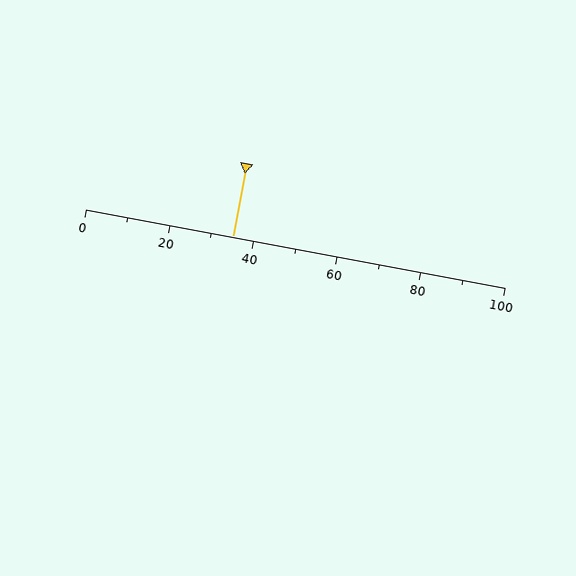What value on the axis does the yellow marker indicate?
The marker indicates approximately 35.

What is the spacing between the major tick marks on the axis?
The major ticks are spaced 20 apart.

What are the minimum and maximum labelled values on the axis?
The axis runs from 0 to 100.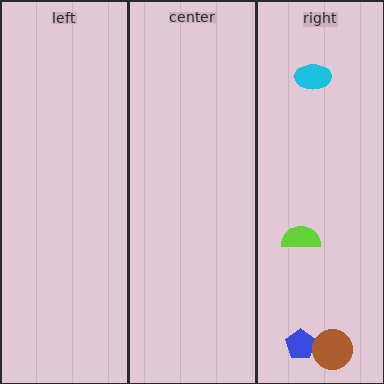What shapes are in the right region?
The blue pentagon, the brown circle, the lime semicircle, the cyan ellipse.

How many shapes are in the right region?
4.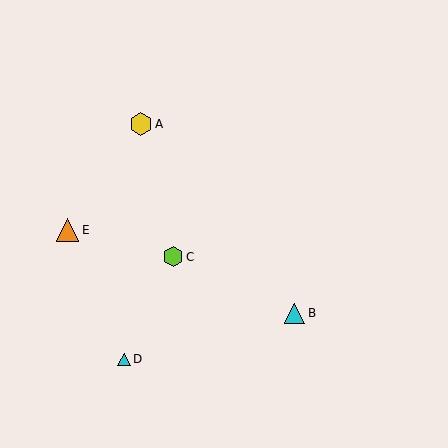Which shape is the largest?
The orange triangle (labeled E) is the largest.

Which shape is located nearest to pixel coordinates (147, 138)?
The yellow hexagon (labeled A) at (141, 124) is nearest to that location.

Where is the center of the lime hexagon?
The center of the lime hexagon is at (173, 257).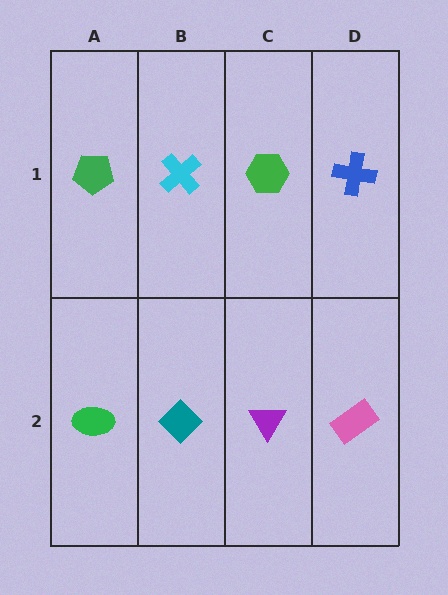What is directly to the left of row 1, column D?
A green hexagon.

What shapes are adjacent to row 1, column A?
A green ellipse (row 2, column A), a cyan cross (row 1, column B).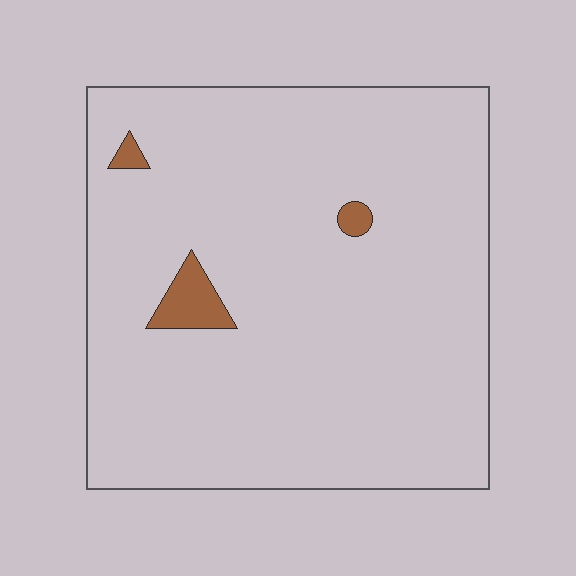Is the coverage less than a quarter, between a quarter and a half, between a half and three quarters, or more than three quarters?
Less than a quarter.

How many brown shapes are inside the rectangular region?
3.